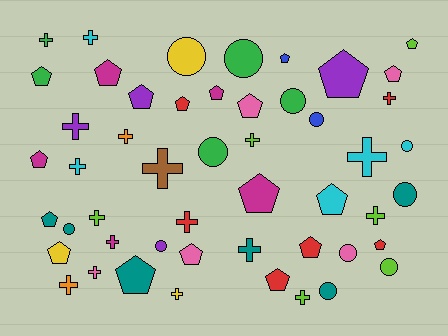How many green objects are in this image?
There are 5 green objects.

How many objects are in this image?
There are 50 objects.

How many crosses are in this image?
There are 18 crosses.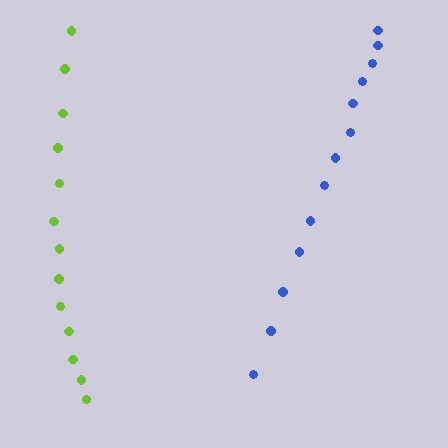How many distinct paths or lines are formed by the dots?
There are 2 distinct paths.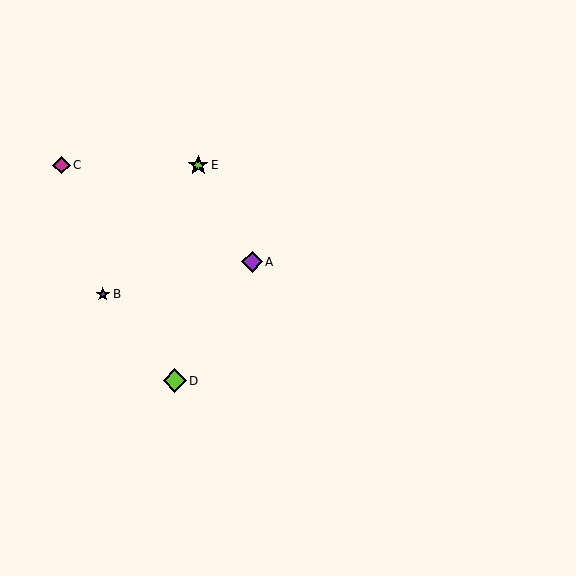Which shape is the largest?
The lime diamond (labeled D) is the largest.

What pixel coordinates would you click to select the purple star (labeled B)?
Click at (103, 294) to select the purple star B.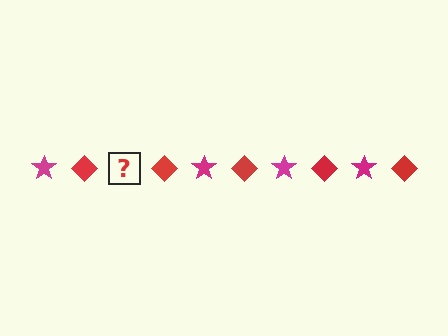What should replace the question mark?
The question mark should be replaced with a magenta star.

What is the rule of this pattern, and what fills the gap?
The rule is that the pattern alternates between magenta star and red diamond. The gap should be filled with a magenta star.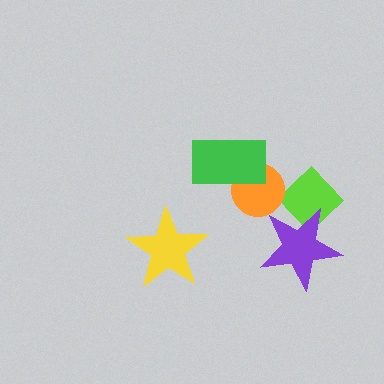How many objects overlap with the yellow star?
0 objects overlap with the yellow star.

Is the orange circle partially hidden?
Yes, it is partially covered by another shape.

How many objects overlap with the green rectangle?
1 object overlaps with the green rectangle.